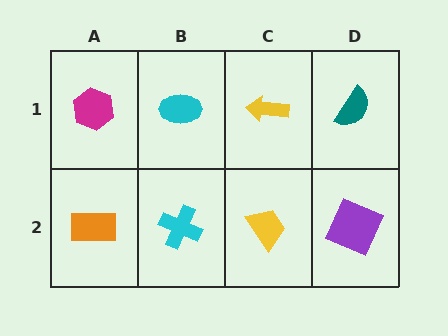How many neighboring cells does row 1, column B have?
3.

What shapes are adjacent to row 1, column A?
An orange rectangle (row 2, column A), a cyan ellipse (row 1, column B).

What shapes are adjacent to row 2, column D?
A teal semicircle (row 1, column D), a yellow trapezoid (row 2, column C).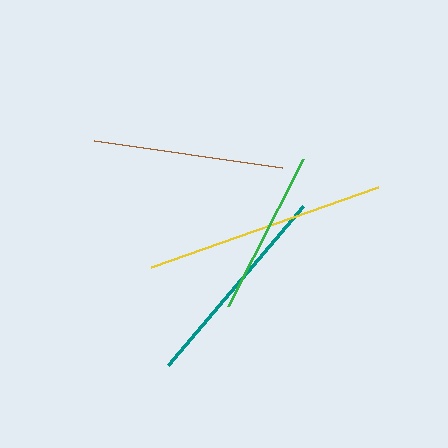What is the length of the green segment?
The green segment is approximately 165 pixels long.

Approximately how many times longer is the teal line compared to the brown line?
The teal line is approximately 1.1 times the length of the brown line.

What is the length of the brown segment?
The brown segment is approximately 189 pixels long.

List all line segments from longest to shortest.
From longest to shortest: yellow, teal, brown, green.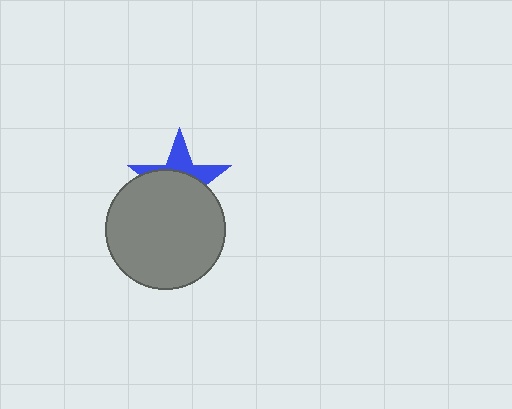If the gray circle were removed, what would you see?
You would see the complete blue star.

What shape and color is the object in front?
The object in front is a gray circle.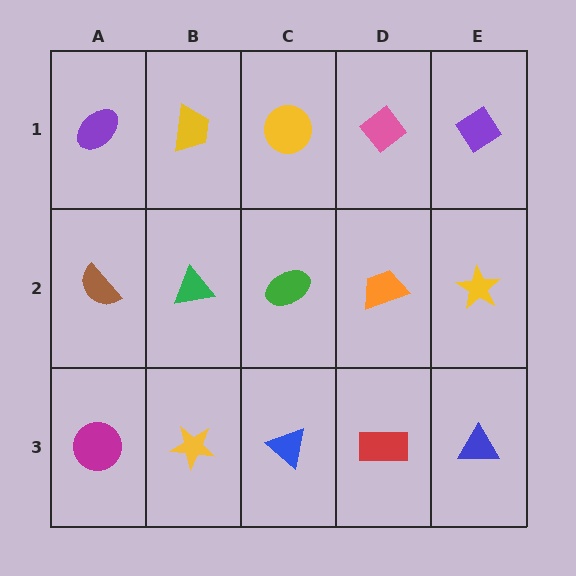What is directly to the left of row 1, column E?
A pink diamond.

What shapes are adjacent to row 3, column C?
A green ellipse (row 2, column C), a yellow star (row 3, column B), a red rectangle (row 3, column D).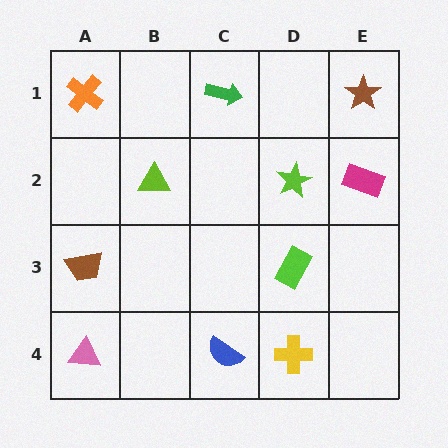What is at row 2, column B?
A lime triangle.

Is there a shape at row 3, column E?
No, that cell is empty.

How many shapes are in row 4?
3 shapes.